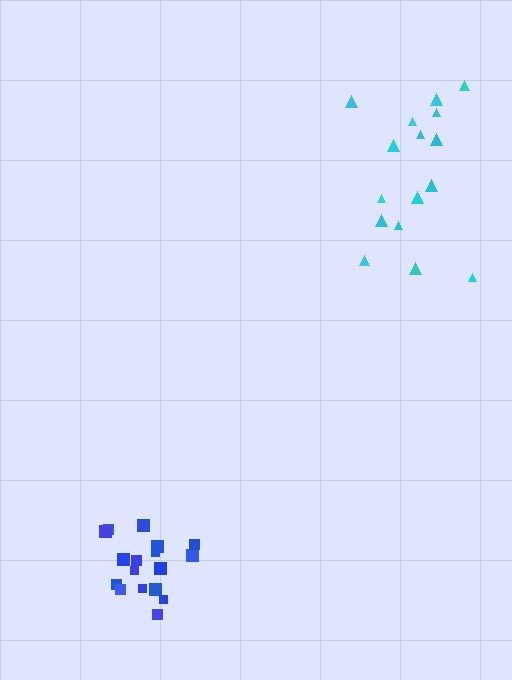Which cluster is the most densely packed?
Blue.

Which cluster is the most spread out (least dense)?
Cyan.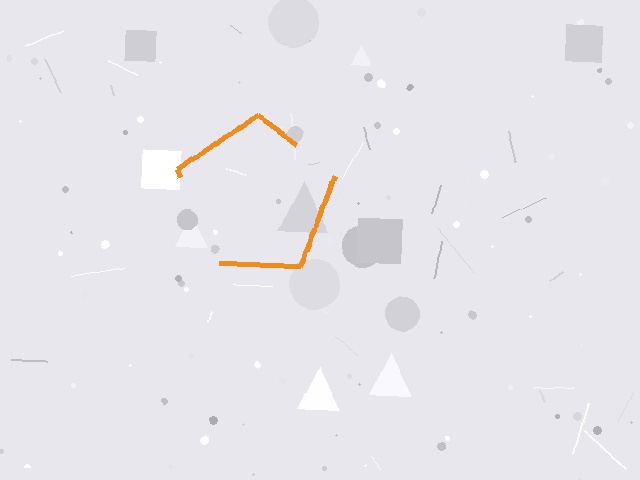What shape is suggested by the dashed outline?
The dashed outline suggests a pentagon.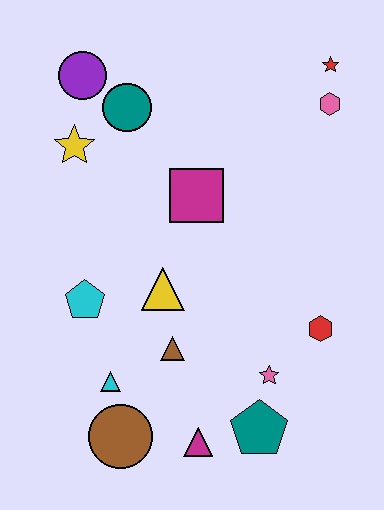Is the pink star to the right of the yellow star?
Yes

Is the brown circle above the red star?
No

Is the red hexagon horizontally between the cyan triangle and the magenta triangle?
No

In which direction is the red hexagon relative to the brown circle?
The red hexagon is to the right of the brown circle.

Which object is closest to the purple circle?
The teal circle is closest to the purple circle.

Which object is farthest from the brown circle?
The red star is farthest from the brown circle.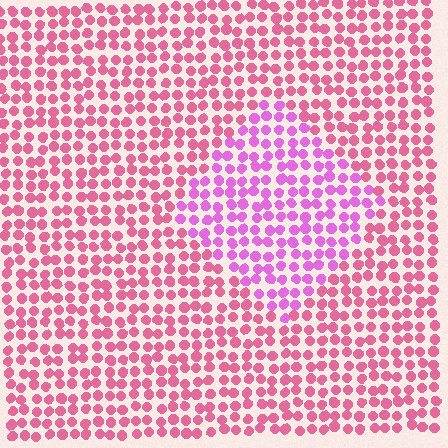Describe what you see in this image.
The image is filled with small pink elements in a uniform arrangement. A diamond-shaped region is visible where the elements are tinted to a slightly different hue, forming a subtle color boundary.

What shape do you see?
I see a diamond.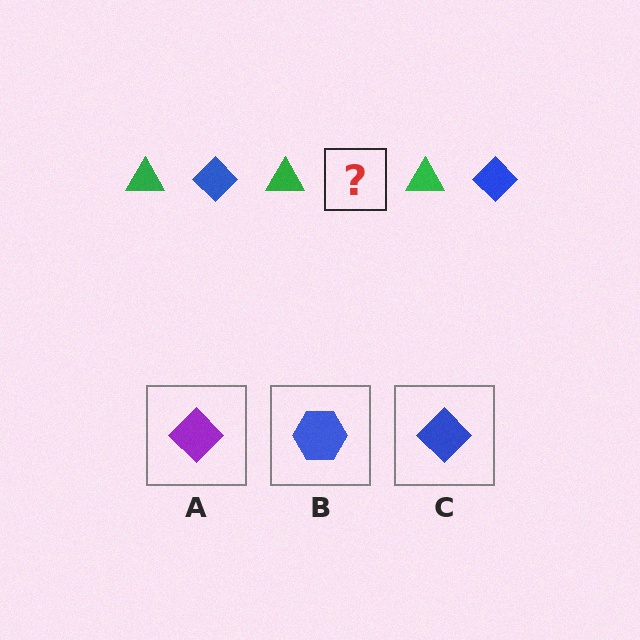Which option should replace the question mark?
Option C.